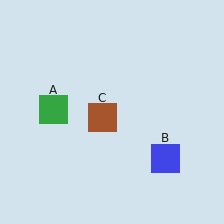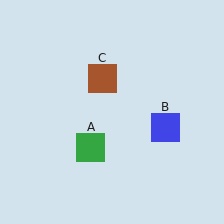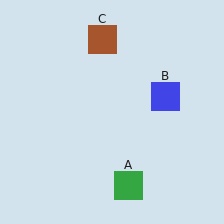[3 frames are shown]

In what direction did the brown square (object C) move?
The brown square (object C) moved up.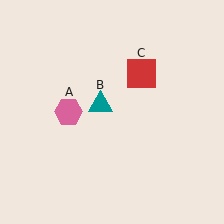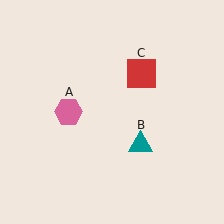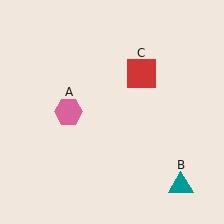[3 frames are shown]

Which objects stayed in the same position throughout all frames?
Pink hexagon (object A) and red square (object C) remained stationary.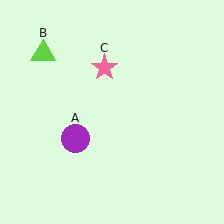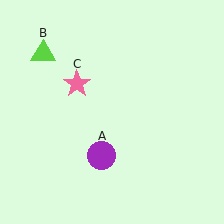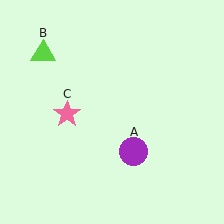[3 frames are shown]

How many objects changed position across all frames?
2 objects changed position: purple circle (object A), pink star (object C).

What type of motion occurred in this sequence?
The purple circle (object A), pink star (object C) rotated counterclockwise around the center of the scene.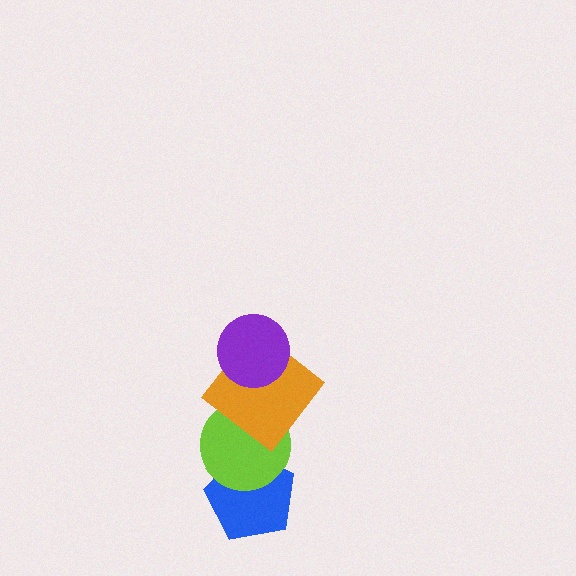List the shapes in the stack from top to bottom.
From top to bottom: the purple circle, the orange diamond, the lime circle, the blue pentagon.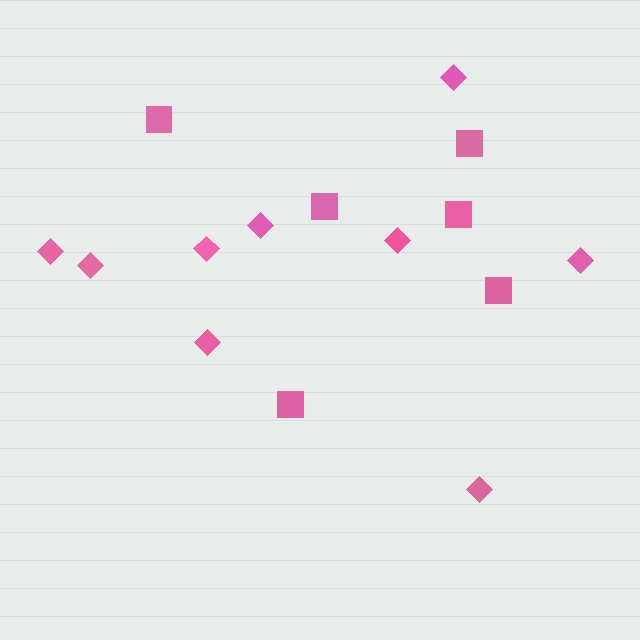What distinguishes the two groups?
There are 2 groups: one group of diamonds (9) and one group of squares (6).